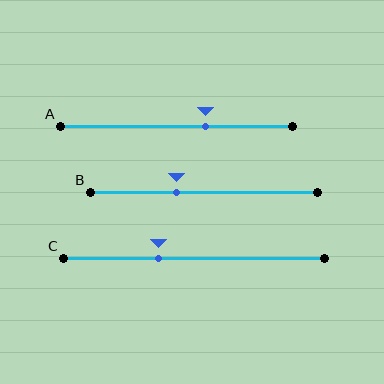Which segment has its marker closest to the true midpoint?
Segment B has its marker closest to the true midpoint.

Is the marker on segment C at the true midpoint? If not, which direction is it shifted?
No, the marker on segment C is shifted to the left by about 13% of the segment length.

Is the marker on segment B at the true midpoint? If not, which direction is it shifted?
No, the marker on segment B is shifted to the left by about 12% of the segment length.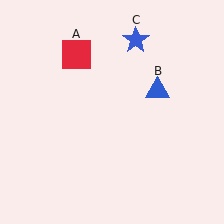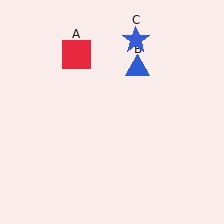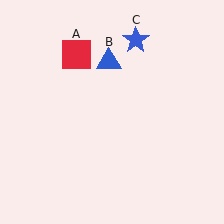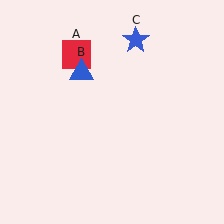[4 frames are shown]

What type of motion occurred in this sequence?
The blue triangle (object B) rotated counterclockwise around the center of the scene.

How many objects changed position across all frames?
1 object changed position: blue triangle (object B).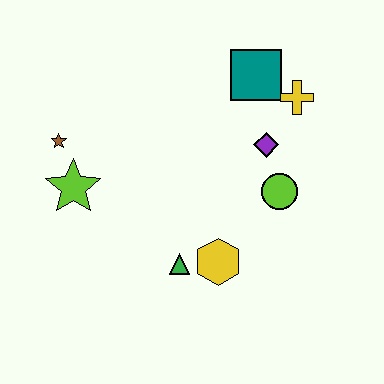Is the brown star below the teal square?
Yes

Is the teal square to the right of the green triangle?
Yes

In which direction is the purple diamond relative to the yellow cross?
The purple diamond is below the yellow cross.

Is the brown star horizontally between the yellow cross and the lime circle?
No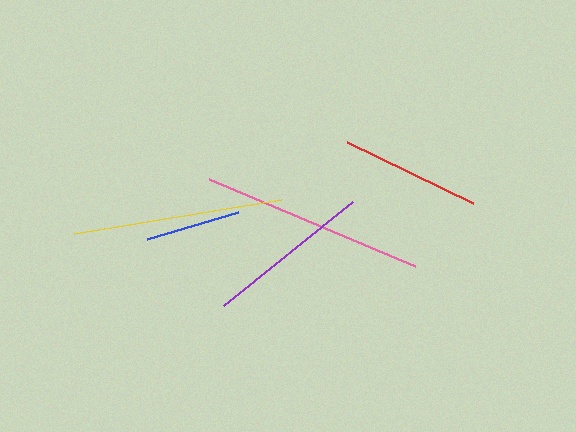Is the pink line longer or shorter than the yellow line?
The pink line is longer than the yellow line.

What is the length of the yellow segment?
The yellow segment is approximately 209 pixels long.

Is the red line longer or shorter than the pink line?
The pink line is longer than the red line.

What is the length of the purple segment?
The purple segment is approximately 166 pixels long.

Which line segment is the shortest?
The blue line is the shortest at approximately 95 pixels.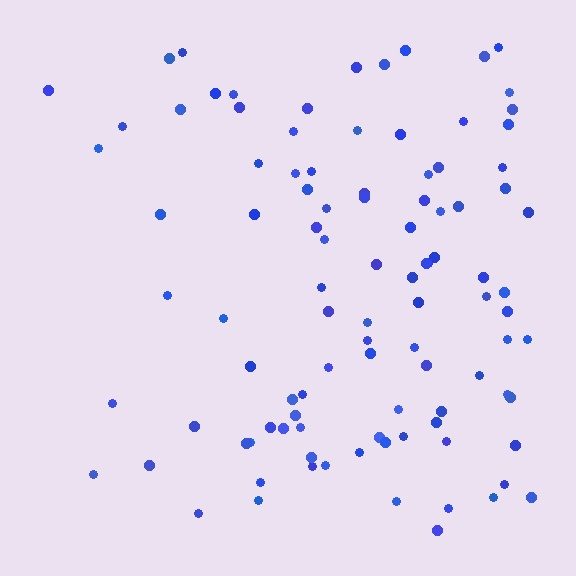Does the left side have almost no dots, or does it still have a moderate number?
Still a moderate number, just noticeably fewer than the right.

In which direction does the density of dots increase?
From left to right, with the right side densest.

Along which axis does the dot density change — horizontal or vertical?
Horizontal.